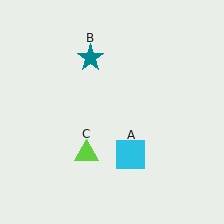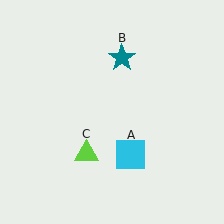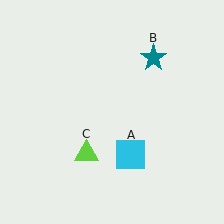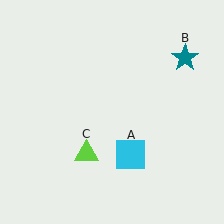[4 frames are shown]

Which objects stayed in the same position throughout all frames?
Cyan square (object A) and lime triangle (object C) remained stationary.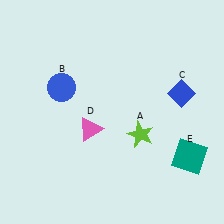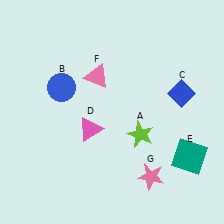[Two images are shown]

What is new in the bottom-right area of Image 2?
A pink star (G) was added in the bottom-right area of Image 2.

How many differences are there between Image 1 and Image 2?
There are 2 differences between the two images.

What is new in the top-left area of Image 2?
A pink triangle (F) was added in the top-left area of Image 2.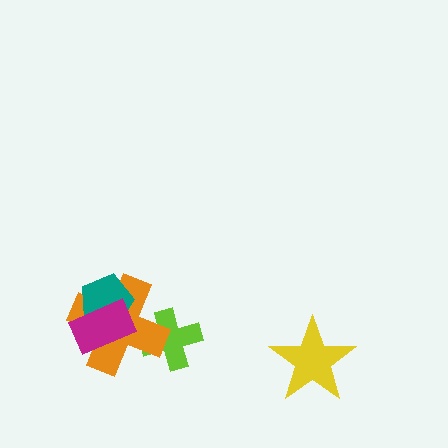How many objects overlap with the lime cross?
1 object overlaps with the lime cross.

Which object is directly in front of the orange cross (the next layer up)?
The teal pentagon is directly in front of the orange cross.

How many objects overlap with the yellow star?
0 objects overlap with the yellow star.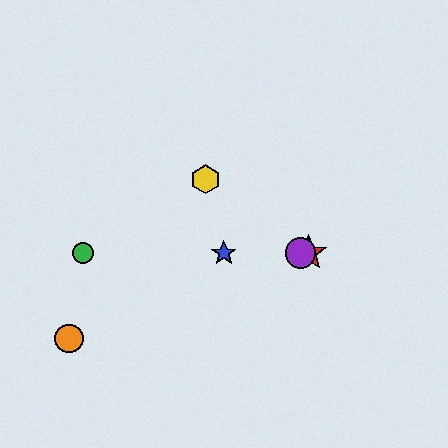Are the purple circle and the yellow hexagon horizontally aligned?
No, the purple circle is at y≈253 and the yellow hexagon is at y≈179.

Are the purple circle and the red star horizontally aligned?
Yes, both are at y≈253.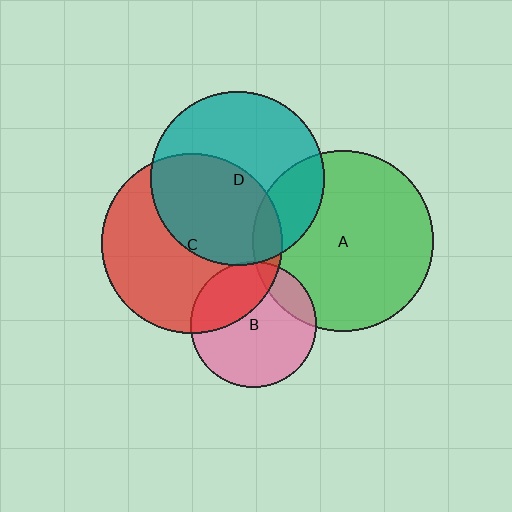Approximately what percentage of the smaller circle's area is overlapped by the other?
Approximately 15%.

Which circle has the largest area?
Circle A (green).